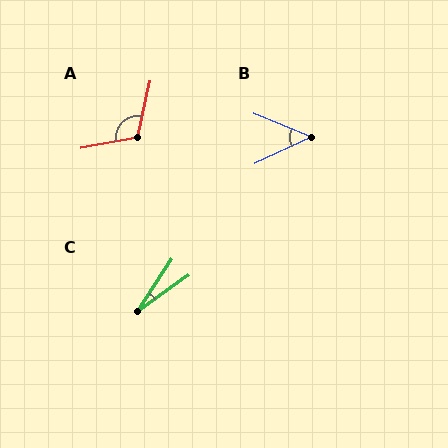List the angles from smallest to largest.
C (21°), B (48°), A (113°).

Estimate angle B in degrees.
Approximately 48 degrees.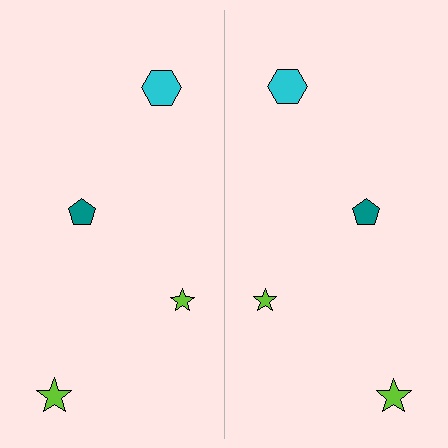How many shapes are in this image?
There are 8 shapes in this image.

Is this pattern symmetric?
Yes, this pattern has bilateral (reflection) symmetry.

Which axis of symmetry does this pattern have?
The pattern has a vertical axis of symmetry running through the center of the image.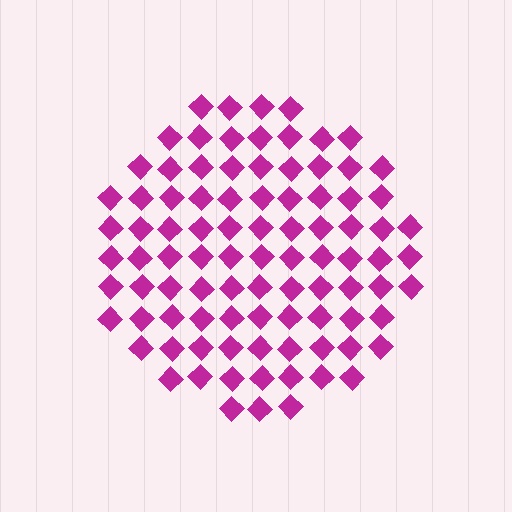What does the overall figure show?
The overall figure shows a circle.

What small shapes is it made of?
It is made of small diamonds.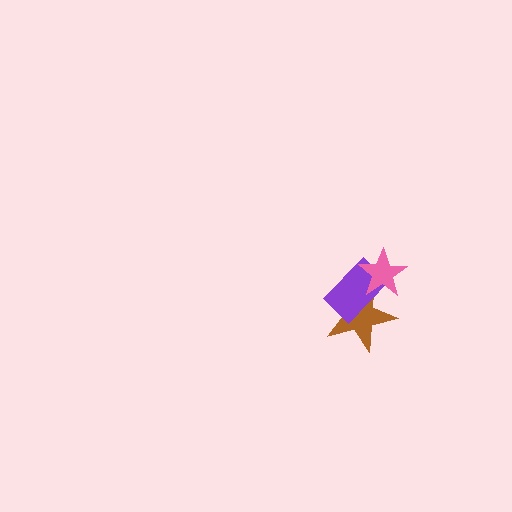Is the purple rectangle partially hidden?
Yes, it is partially covered by another shape.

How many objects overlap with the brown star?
2 objects overlap with the brown star.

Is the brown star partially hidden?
Yes, it is partially covered by another shape.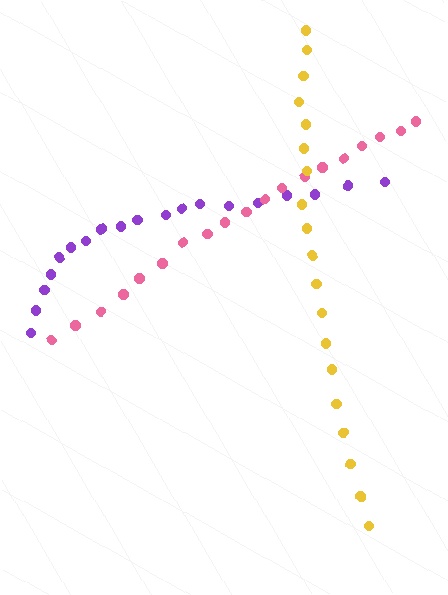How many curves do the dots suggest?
There are 3 distinct paths.